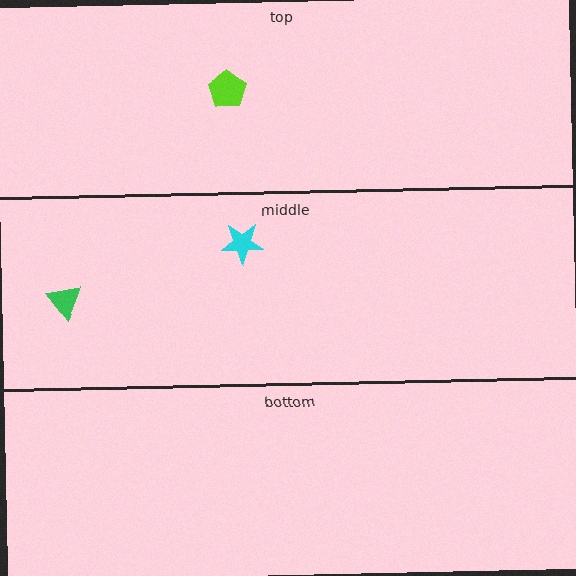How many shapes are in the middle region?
2.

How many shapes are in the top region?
1.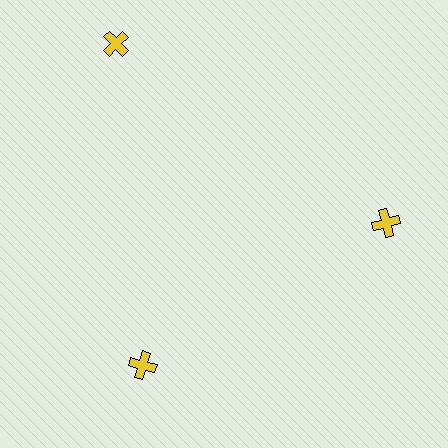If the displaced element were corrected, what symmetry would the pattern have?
It would have 3-fold rotational symmetry — the pattern would map onto itself every 120 degrees.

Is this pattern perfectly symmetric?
No. The 3 yellow crosses are arranged in a ring, but one element near the 11 o'clock position is pushed outward from the center, breaking the 3-fold rotational symmetry.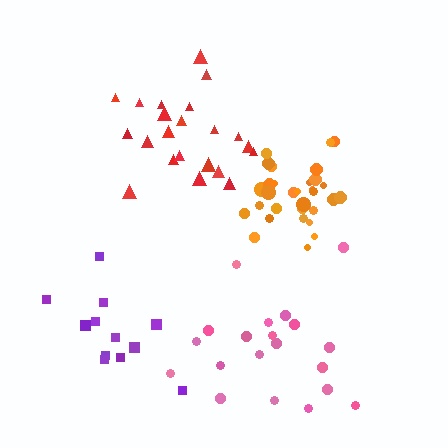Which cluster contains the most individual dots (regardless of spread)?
Orange (32).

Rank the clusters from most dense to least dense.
orange, red, purple, pink.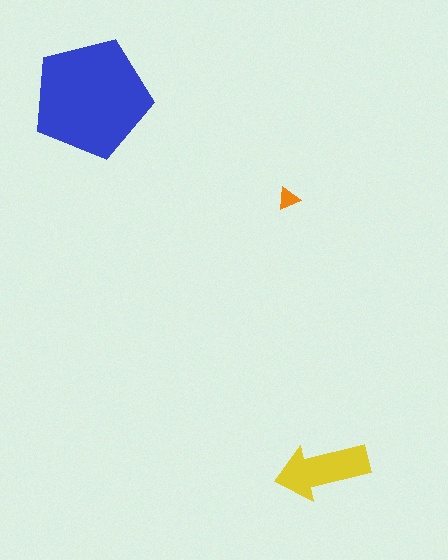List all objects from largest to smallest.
The blue pentagon, the yellow arrow, the orange triangle.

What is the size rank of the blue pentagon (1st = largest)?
1st.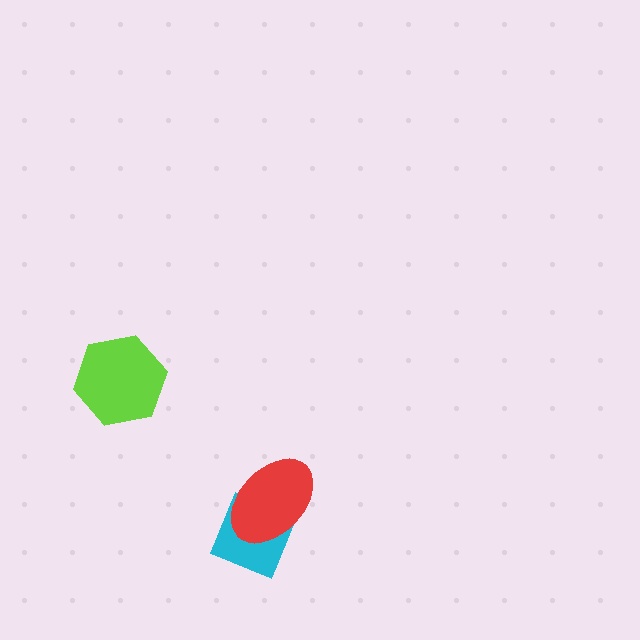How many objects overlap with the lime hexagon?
0 objects overlap with the lime hexagon.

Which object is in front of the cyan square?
The red ellipse is in front of the cyan square.